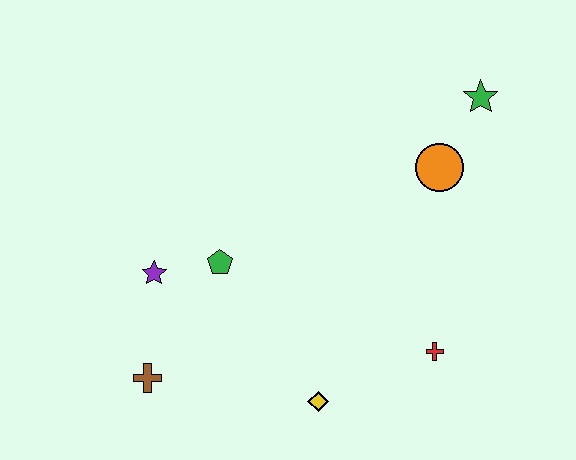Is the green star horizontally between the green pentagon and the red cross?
No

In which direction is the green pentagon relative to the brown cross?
The green pentagon is above the brown cross.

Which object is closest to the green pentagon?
The purple star is closest to the green pentagon.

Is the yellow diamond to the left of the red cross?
Yes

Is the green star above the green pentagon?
Yes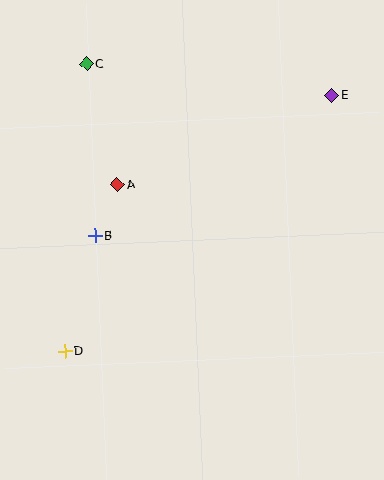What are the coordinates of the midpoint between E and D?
The midpoint between E and D is at (198, 224).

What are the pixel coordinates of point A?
Point A is at (117, 185).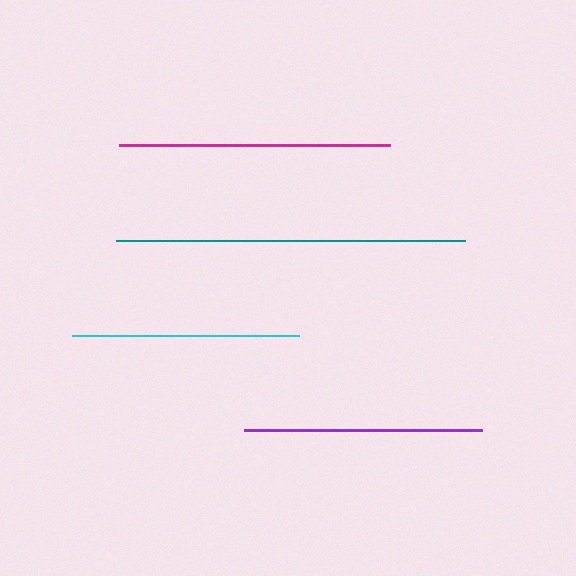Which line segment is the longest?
The teal line is the longest at approximately 349 pixels.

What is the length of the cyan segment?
The cyan segment is approximately 226 pixels long.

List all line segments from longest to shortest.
From longest to shortest: teal, magenta, purple, cyan.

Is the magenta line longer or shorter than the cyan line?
The magenta line is longer than the cyan line.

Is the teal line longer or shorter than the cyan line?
The teal line is longer than the cyan line.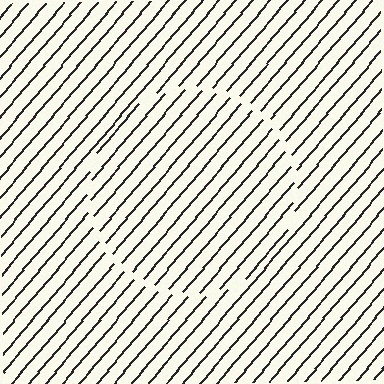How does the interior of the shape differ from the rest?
The interior of the shape contains the same grating, shifted by half a period — the contour is defined by the phase discontinuity where line-ends from the inner and outer gratings abut.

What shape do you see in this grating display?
An illusory circle. The interior of the shape contains the same grating, shifted by half a period — the contour is defined by the phase discontinuity where line-ends from the inner and outer gratings abut.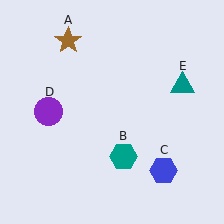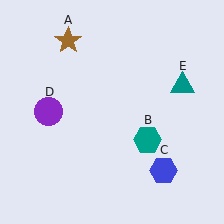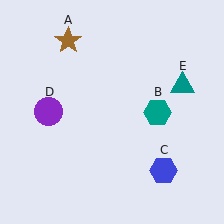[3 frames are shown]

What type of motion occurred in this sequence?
The teal hexagon (object B) rotated counterclockwise around the center of the scene.